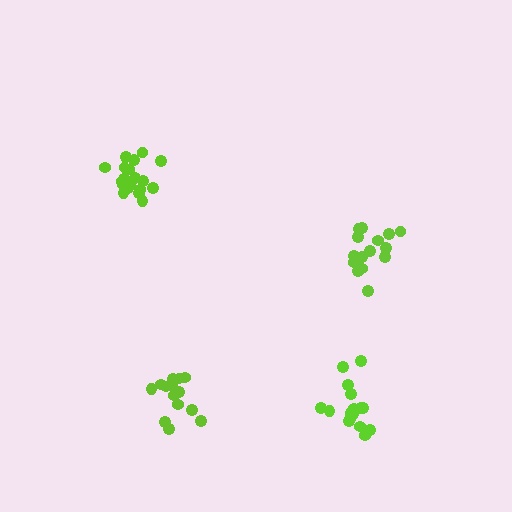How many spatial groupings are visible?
There are 4 spatial groupings.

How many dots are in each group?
Group 1: 15 dots, Group 2: 16 dots, Group 3: 19 dots, Group 4: 14 dots (64 total).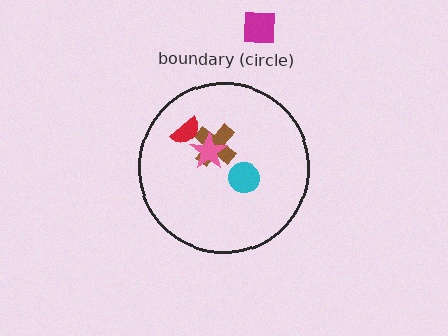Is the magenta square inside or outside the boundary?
Outside.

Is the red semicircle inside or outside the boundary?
Inside.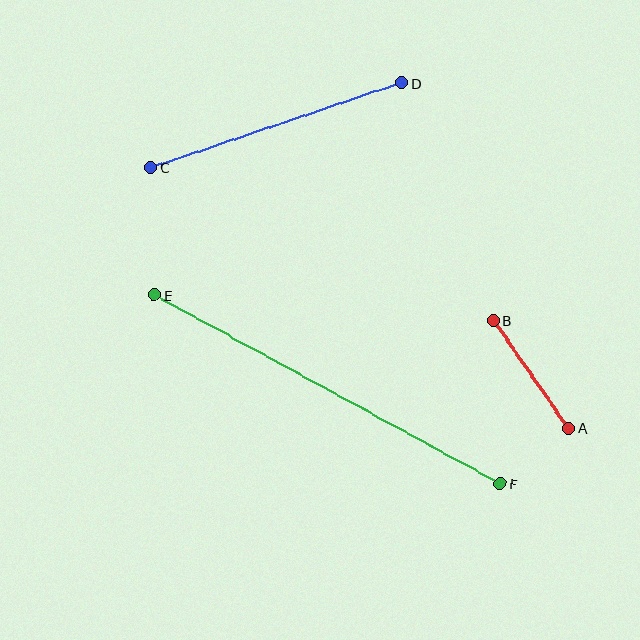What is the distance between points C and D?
The distance is approximately 264 pixels.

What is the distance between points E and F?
The distance is approximately 394 pixels.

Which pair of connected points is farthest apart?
Points E and F are farthest apart.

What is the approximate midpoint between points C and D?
The midpoint is at approximately (276, 125) pixels.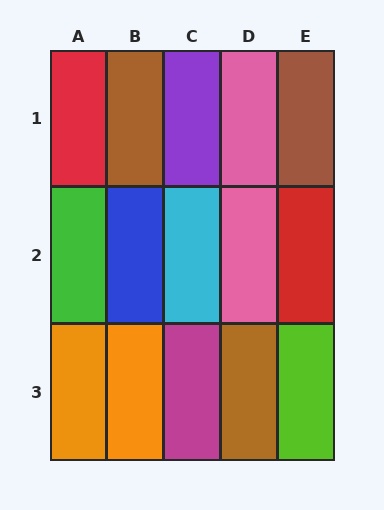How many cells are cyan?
1 cell is cyan.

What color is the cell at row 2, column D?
Pink.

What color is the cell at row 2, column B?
Blue.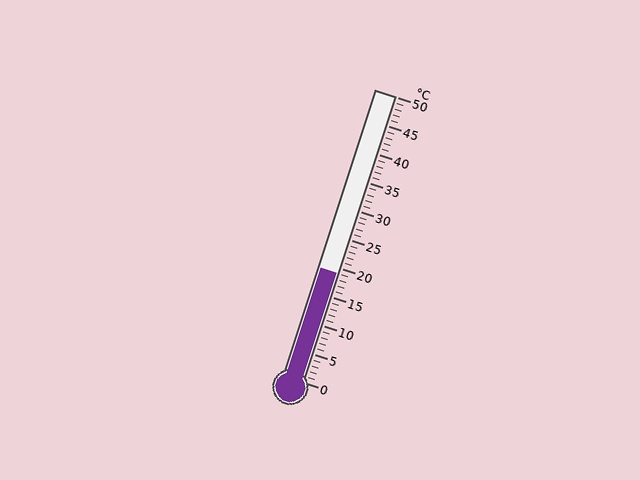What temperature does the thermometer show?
The thermometer shows approximately 19°C.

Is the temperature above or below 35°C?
The temperature is below 35°C.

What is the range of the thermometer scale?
The thermometer scale ranges from 0°C to 50°C.